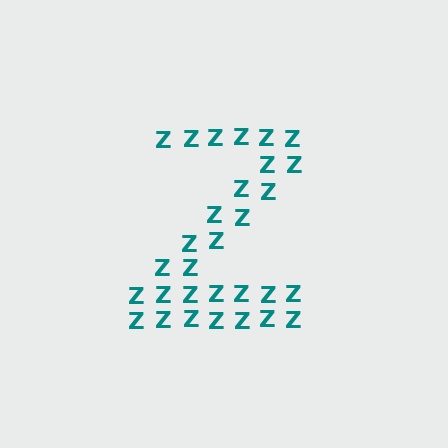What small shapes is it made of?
It is made of small letter Z's.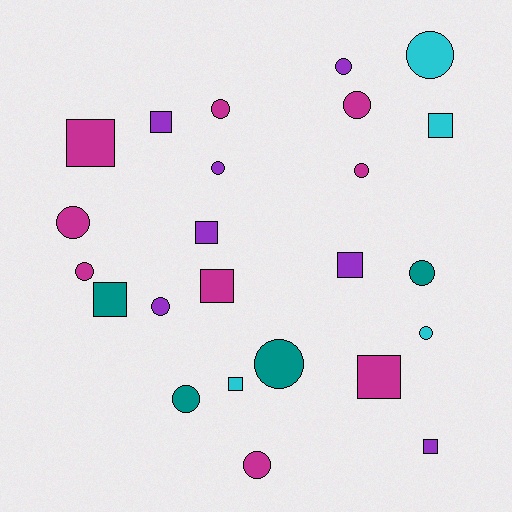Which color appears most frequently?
Magenta, with 9 objects.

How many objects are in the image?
There are 24 objects.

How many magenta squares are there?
There are 3 magenta squares.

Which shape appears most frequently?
Circle, with 14 objects.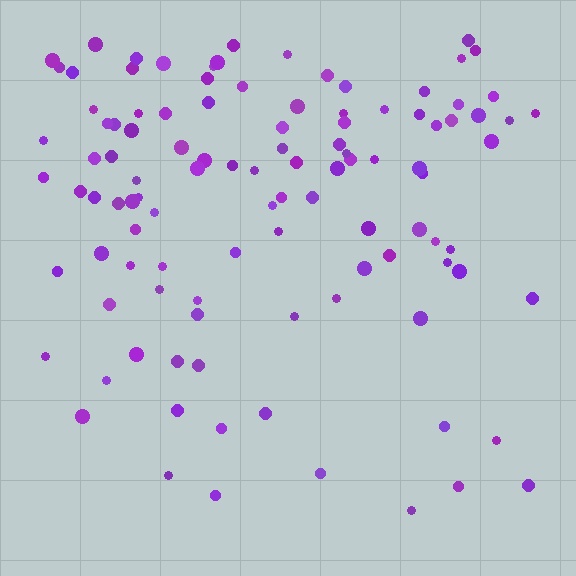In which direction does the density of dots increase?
From bottom to top, with the top side densest.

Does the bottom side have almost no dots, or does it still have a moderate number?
Still a moderate number, just noticeably fewer than the top.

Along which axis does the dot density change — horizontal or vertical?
Vertical.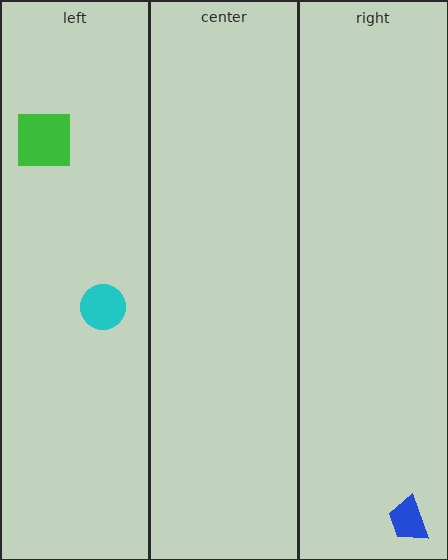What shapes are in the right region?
The blue trapezoid.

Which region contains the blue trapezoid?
The right region.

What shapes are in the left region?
The green square, the cyan circle.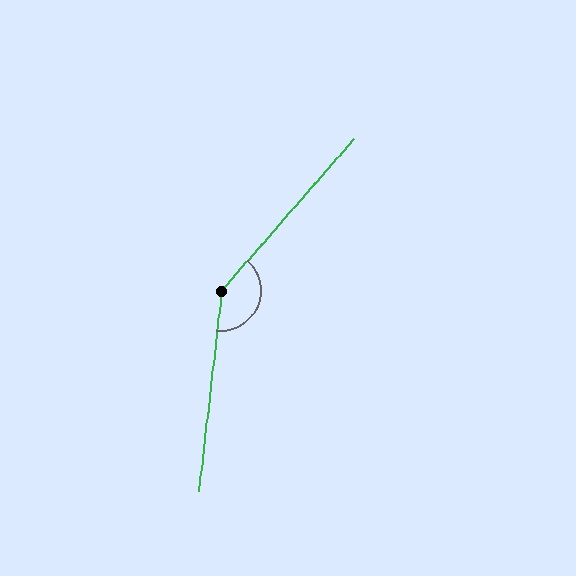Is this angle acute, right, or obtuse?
It is obtuse.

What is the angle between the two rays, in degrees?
Approximately 145 degrees.